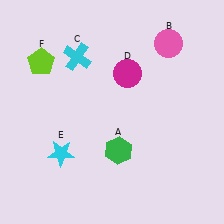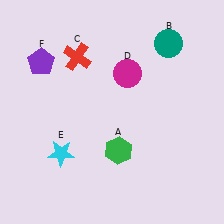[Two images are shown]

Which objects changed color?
B changed from pink to teal. C changed from cyan to red. F changed from lime to purple.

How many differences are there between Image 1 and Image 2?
There are 3 differences between the two images.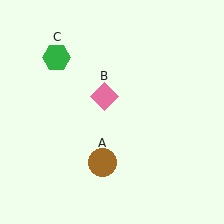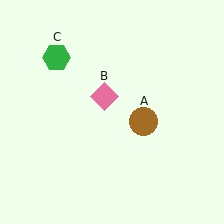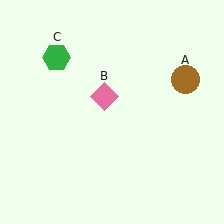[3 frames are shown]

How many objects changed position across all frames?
1 object changed position: brown circle (object A).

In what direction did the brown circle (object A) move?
The brown circle (object A) moved up and to the right.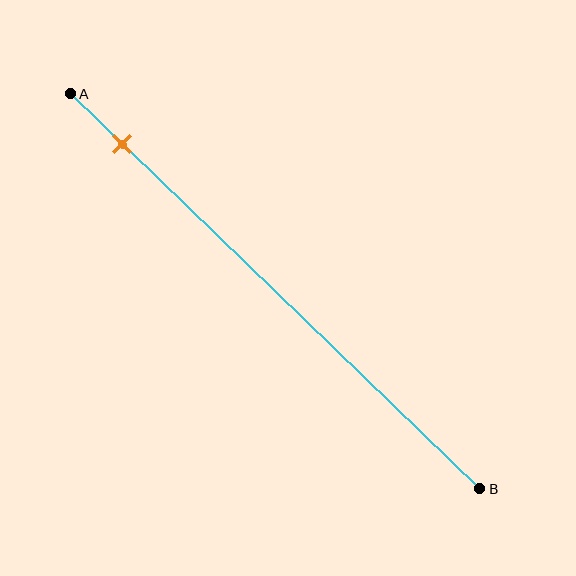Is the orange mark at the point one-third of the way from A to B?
No, the mark is at about 15% from A, not at the 33% one-third point.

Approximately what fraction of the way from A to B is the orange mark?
The orange mark is approximately 15% of the way from A to B.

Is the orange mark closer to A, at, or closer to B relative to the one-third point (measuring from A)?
The orange mark is closer to point A than the one-third point of segment AB.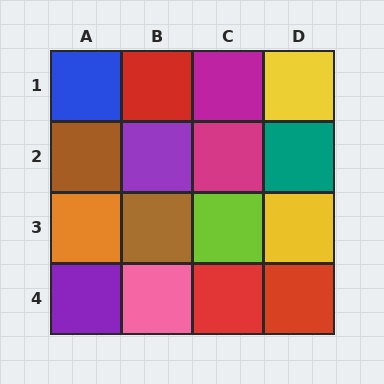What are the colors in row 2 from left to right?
Brown, purple, magenta, teal.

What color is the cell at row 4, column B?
Pink.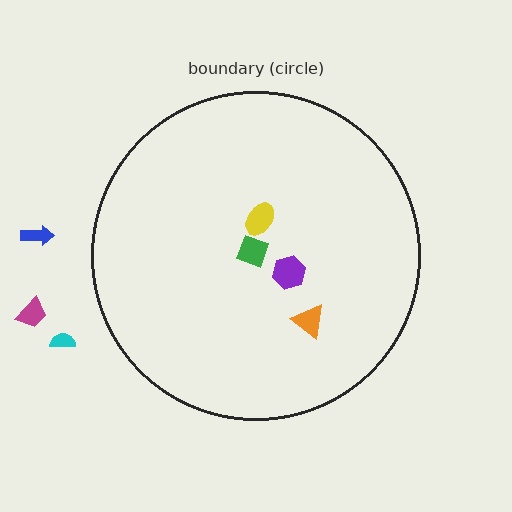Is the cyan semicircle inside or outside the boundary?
Outside.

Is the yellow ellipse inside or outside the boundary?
Inside.